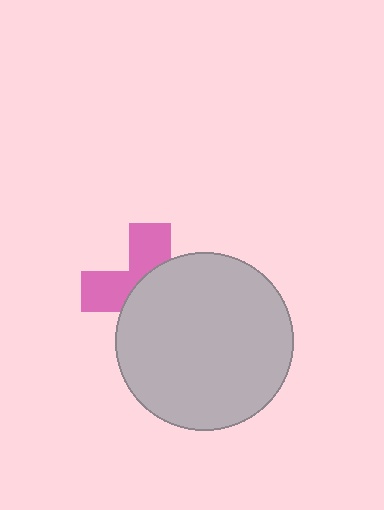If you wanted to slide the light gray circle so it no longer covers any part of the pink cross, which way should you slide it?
Slide it toward the lower-right — that is the most direct way to separate the two shapes.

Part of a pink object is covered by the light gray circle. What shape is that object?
It is a cross.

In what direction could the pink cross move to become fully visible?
The pink cross could move toward the upper-left. That would shift it out from behind the light gray circle entirely.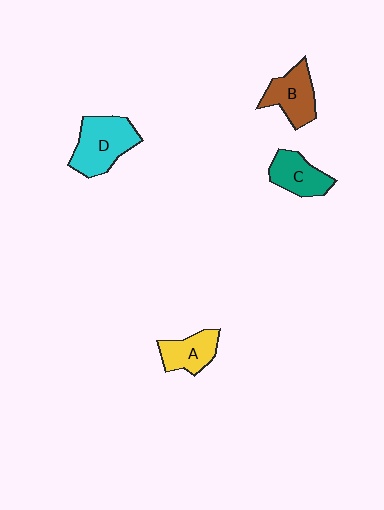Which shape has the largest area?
Shape D (cyan).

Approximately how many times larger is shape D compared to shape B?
Approximately 1.3 times.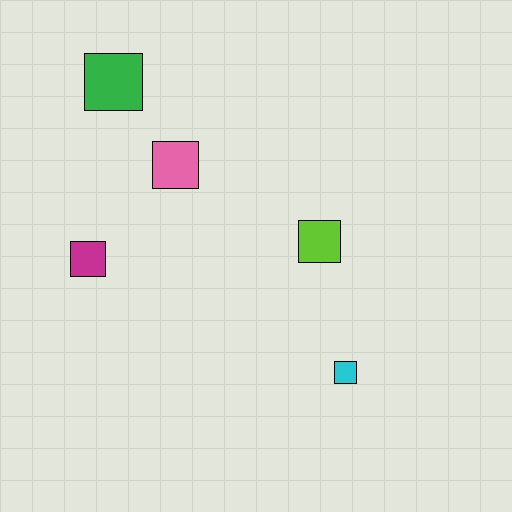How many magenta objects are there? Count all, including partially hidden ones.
There is 1 magenta object.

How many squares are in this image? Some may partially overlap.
There are 5 squares.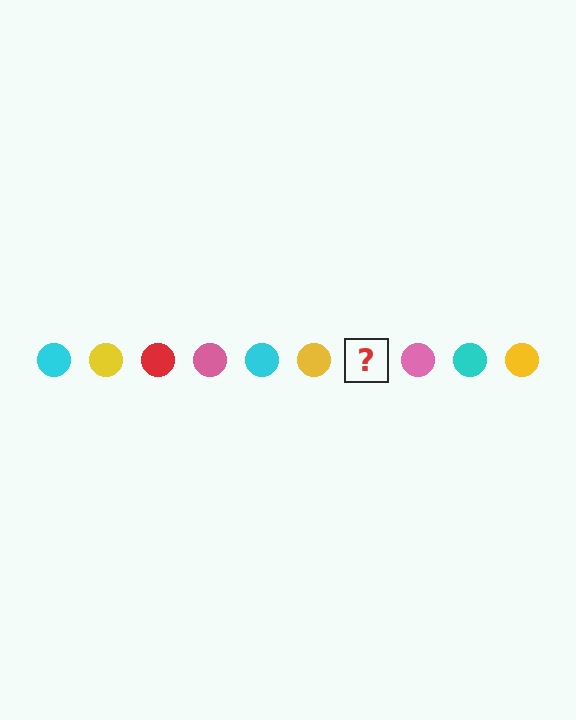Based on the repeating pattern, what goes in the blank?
The blank should be a red circle.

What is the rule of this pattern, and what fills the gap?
The rule is that the pattern cycles through cyan, yellow, red, pink circles. The gap should be filled with a red circle.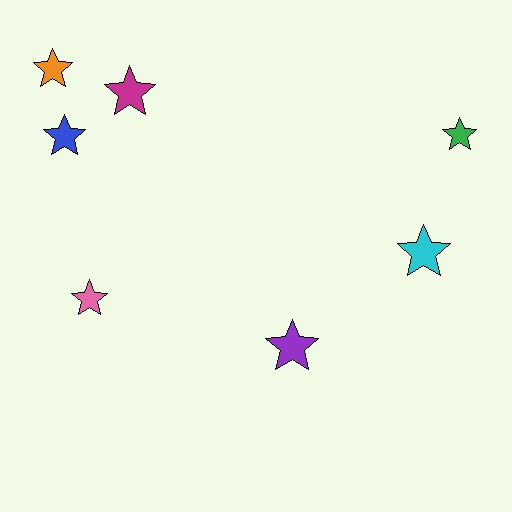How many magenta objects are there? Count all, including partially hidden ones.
There is 1 magenta object.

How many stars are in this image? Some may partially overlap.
There are 7 stars.